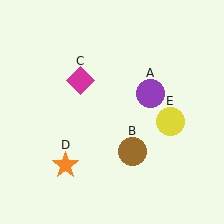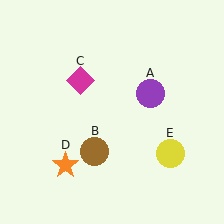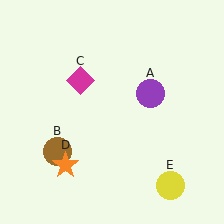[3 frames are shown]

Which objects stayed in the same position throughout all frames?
Purple circle (object A) and magenta diamond (object C) and orange star (object D) remained stationary.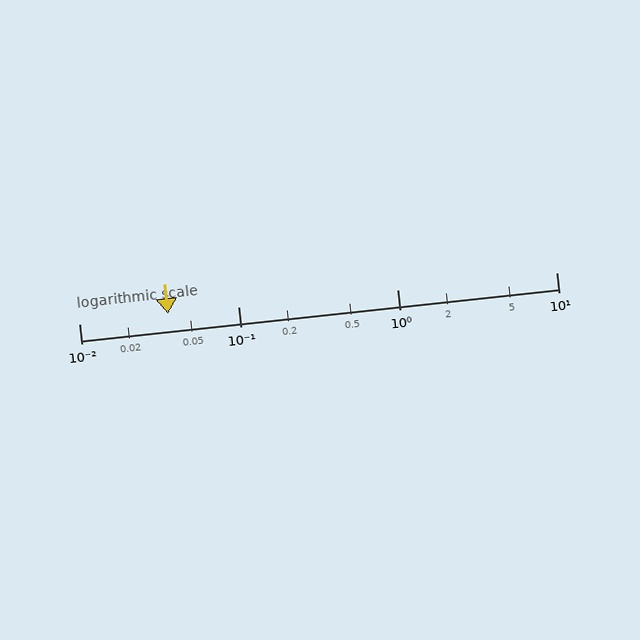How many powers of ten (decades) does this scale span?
The scale spans 3 decades, from 0.01 to 10.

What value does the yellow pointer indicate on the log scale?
The pointer indicates approximately 0.036.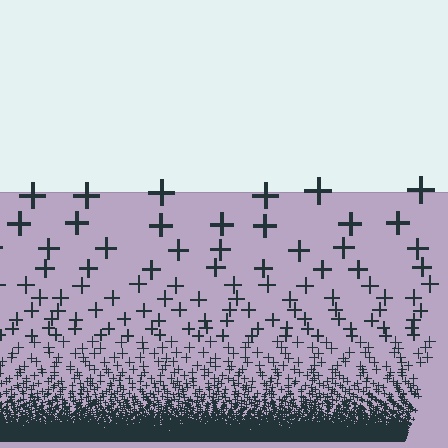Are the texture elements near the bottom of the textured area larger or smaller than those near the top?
Smaller. The gradient is inverted — elements near the bottom are smaller and denser.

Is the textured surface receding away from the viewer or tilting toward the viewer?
The surface appears to tilt toward the viewer. Texture elements get larger and sparser toward the top.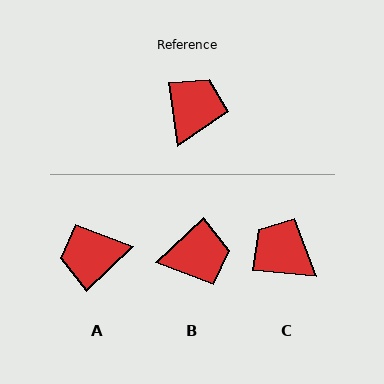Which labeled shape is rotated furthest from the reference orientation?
A, about 125 degrees away.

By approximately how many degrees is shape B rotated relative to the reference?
Approximately 55 degrees clockwise.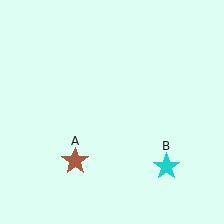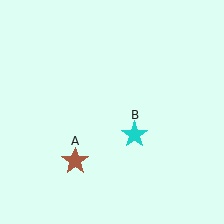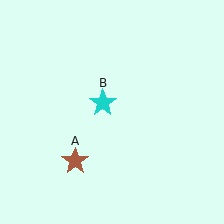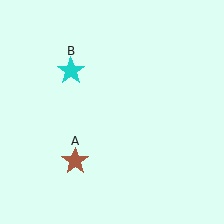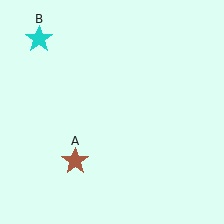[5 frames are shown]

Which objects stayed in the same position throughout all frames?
Brown star (object A) remained stationary.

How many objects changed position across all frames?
1 object changed position: cyan star (object B).